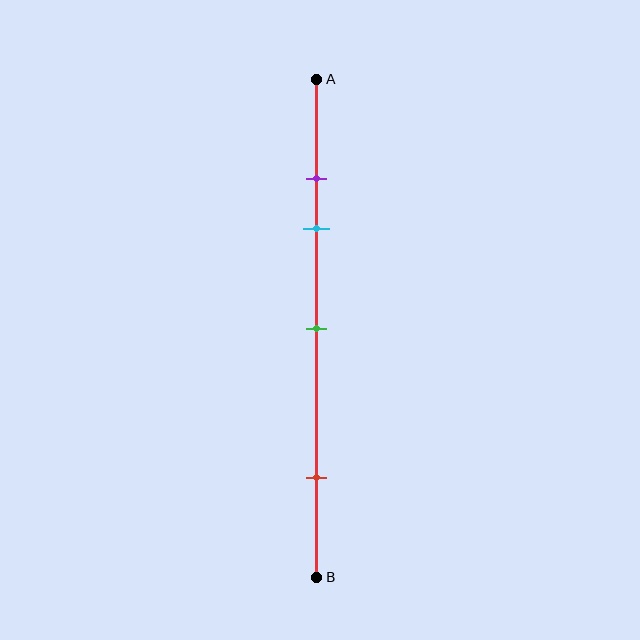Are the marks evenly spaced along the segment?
No, the marks are not evenly spaced.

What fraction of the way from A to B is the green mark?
The green mark is approximately 50% (0.5) of the way from A to B.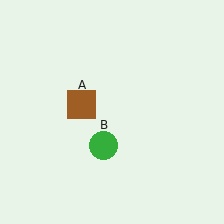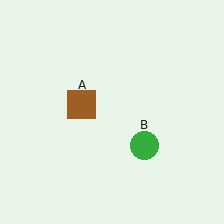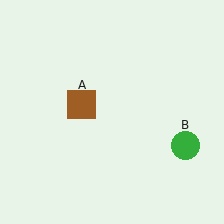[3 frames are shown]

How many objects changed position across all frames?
1 object changed position: green circle (object B).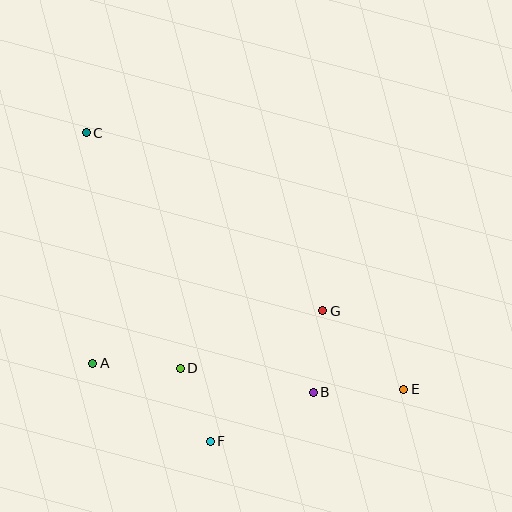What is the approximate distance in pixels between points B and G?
The distance between B and G is approximately 82 pixels.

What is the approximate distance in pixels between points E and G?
The distance between E and G is approximately 113 pixels.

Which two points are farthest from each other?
Points C and E are farthest from each other.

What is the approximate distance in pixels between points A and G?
The distance between A and G is approximately 236 pixels.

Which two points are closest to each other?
Points D and F are closest to each other.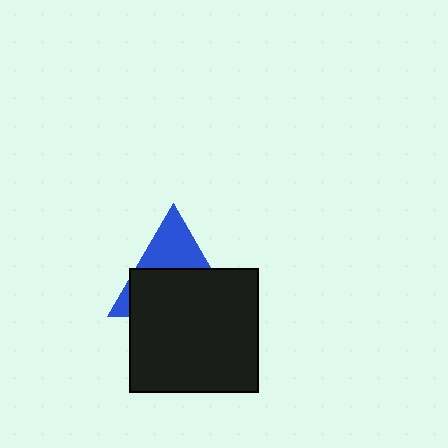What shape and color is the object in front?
The object in front is a black rectangle.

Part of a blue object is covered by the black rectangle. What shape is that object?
It is a triangle.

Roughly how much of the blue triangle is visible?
A small part of it is visible (roughly 38%).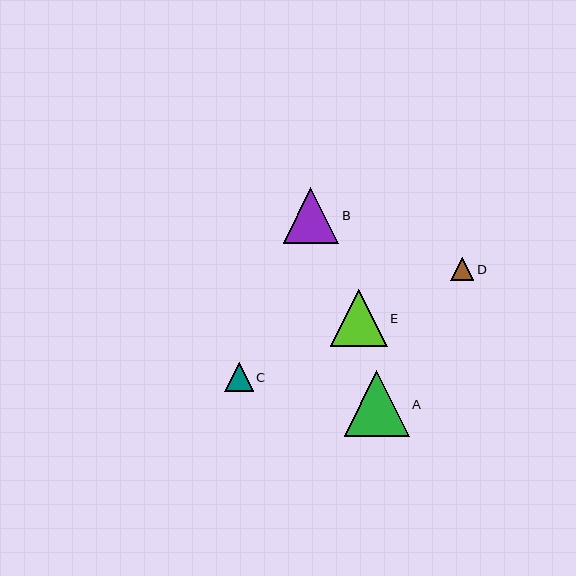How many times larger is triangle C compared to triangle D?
Triangle C is approximately 1.2 times the size of triangle D.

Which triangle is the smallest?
Triangle D is the smallest with a size of approximately 23 pixels.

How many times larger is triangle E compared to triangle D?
Triangle E is approximately 2.5 times the size of triangle D.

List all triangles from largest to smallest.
From largest to smallest: A, E, B, C, D.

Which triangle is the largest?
Triangle A is the largest with a size of approximately 65 pixels.